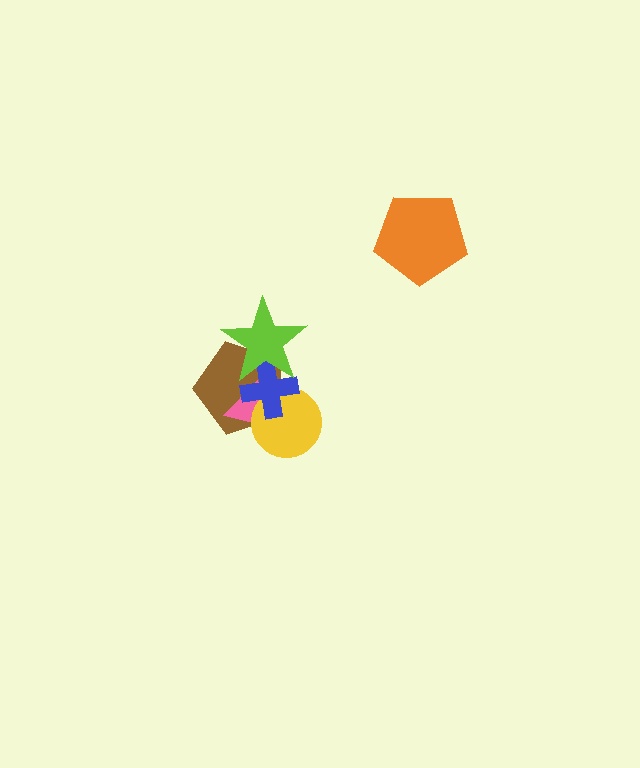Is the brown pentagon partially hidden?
Yes, it is partially covered by another shape.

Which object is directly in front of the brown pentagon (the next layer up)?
The pink triangle is directly in front of the brown pentagon.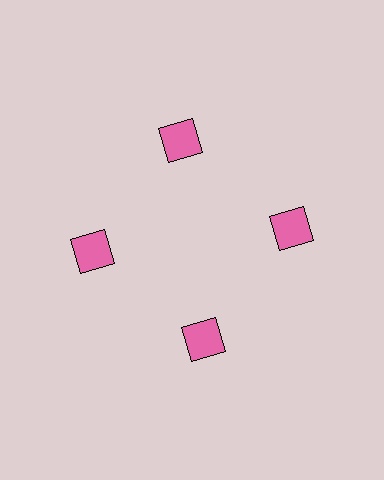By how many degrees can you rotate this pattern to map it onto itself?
The pattern maps onto itself every 90 degrees of rotation.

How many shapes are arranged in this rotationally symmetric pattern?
There are 4 shapes, arranged in 4 groups of 1.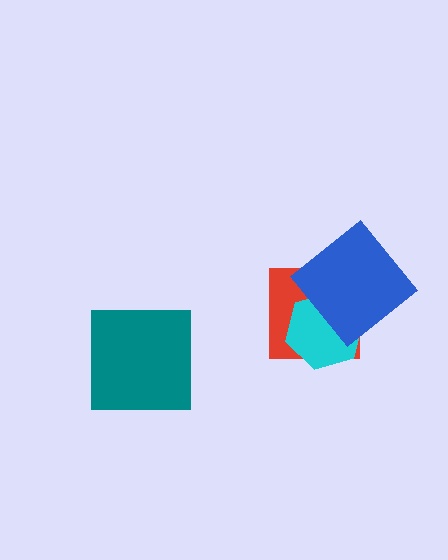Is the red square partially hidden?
Yes, it is partially covered by another shape.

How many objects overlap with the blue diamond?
2 objects overlap with the blue diamond.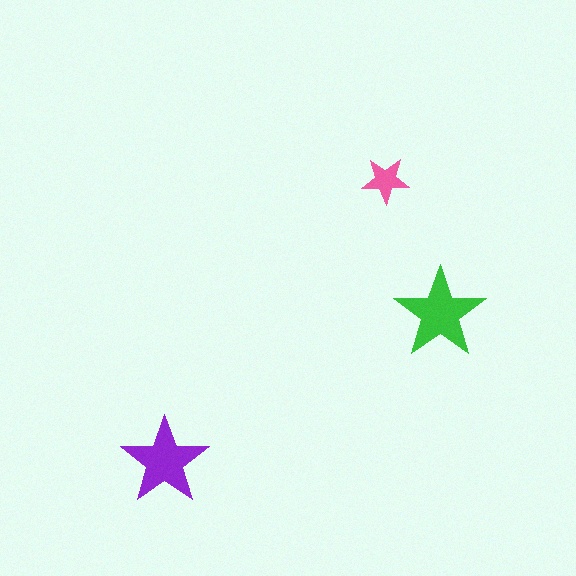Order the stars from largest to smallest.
the green one, the purple one, the pink one.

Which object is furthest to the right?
The green star is rightmost.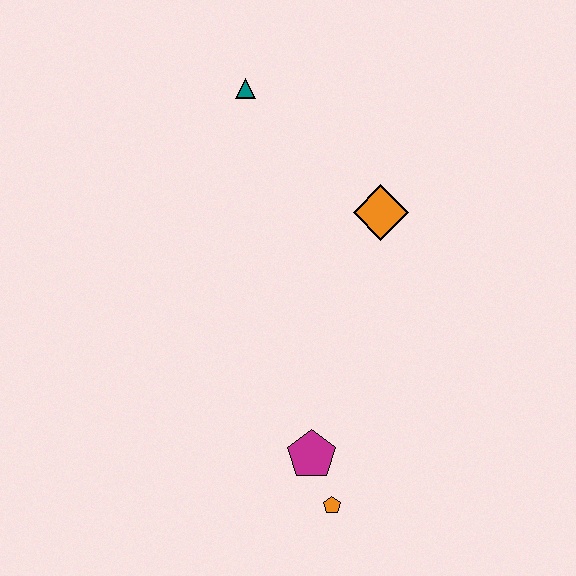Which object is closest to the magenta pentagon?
The orange pentagon is closest to the magenta pentagon.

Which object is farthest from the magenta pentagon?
The teal triangle is farthest from the magenta pentagon.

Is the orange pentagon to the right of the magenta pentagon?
Yes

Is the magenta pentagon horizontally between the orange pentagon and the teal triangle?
Yes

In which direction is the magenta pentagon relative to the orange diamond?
The magenta pentagon is below the orange diamond.